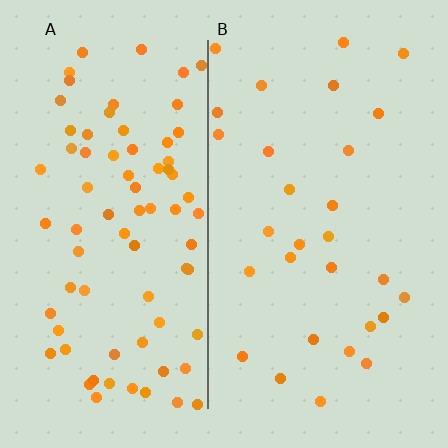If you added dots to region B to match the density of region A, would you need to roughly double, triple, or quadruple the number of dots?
Approximately triple.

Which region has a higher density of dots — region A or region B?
A (the left).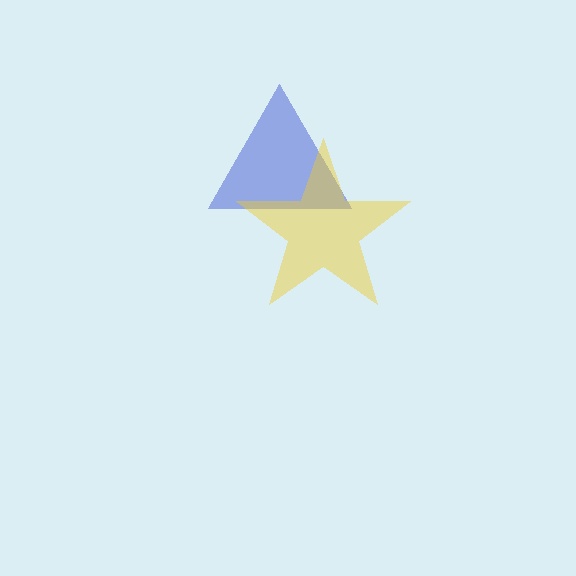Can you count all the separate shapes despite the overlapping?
Yes, there are 2 separate shapes.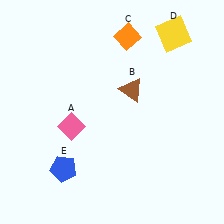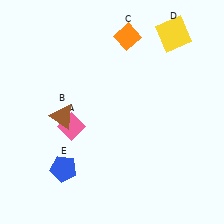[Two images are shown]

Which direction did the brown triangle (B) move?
The brown triangle (B) moved left.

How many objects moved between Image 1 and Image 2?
1 object moved between the two images.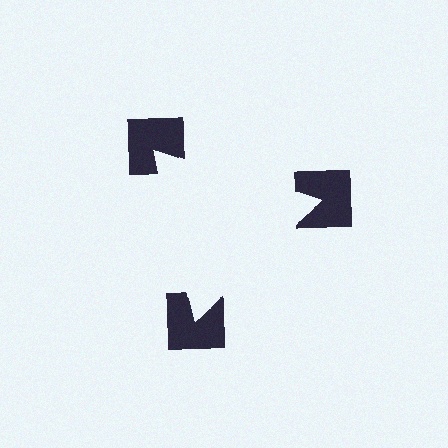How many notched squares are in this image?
There are 3 — one at each vertex of the illusory triangle.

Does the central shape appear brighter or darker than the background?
It typically appears slightly brighter than the background, even though no actual brightness change is drawn.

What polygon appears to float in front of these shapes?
An illusory triangle — its edges are inferred from the aligned wedge cuts in the notched squares, not physically drawn.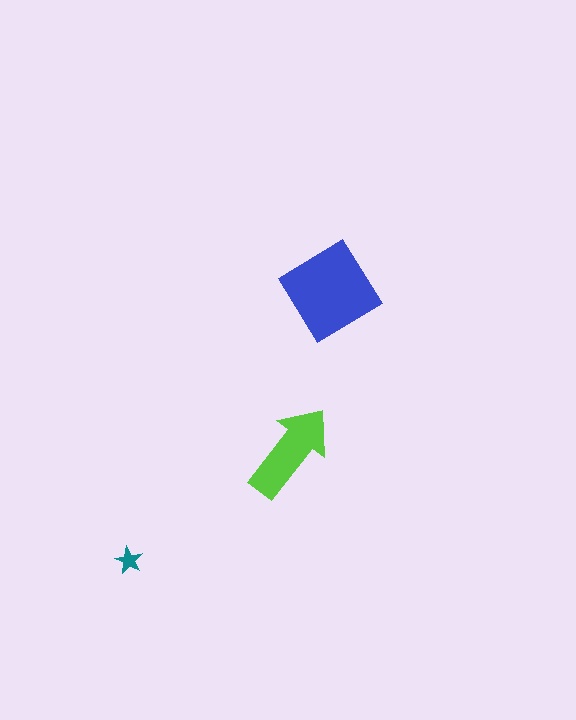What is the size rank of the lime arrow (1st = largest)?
2nd.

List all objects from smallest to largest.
The teal star, the lime arrow, the blue diamond.